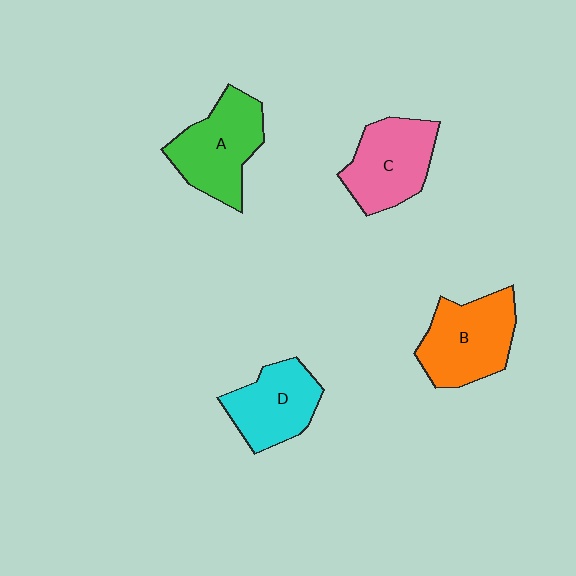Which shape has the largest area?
Shape B (orange).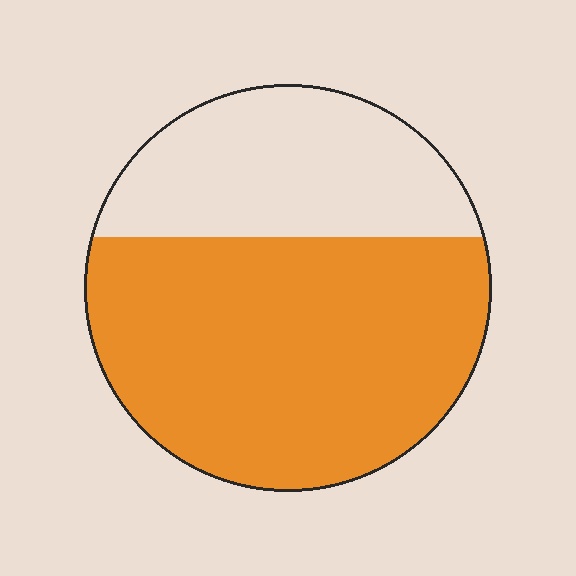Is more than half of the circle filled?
Yes.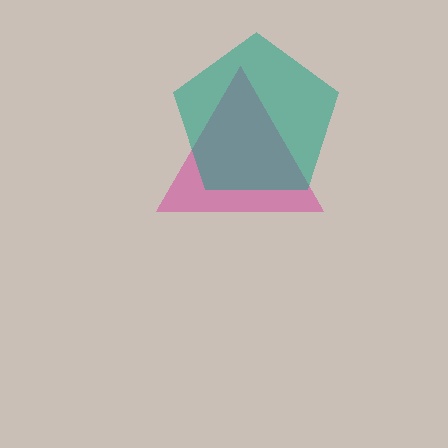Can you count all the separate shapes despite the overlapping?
Yes, there are 2 separate shapes.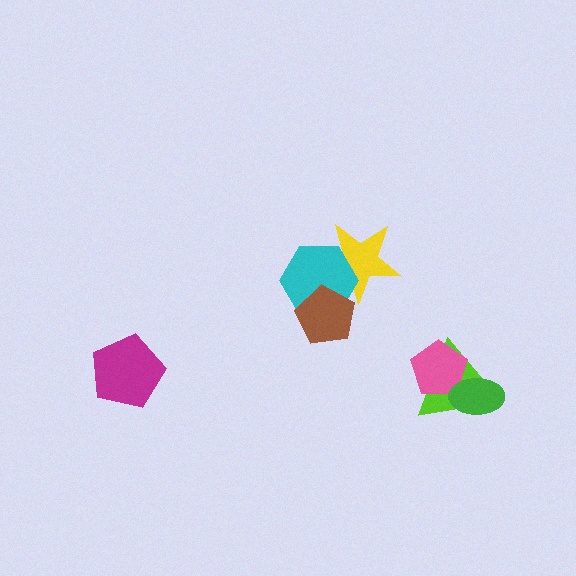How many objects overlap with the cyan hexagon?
2 objects overlap with the cyan hexagon.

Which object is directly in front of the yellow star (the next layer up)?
The cyan hexagon is directly in front of the yellow star.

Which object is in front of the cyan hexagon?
The brown pentagon is in front of the cyan hexagon.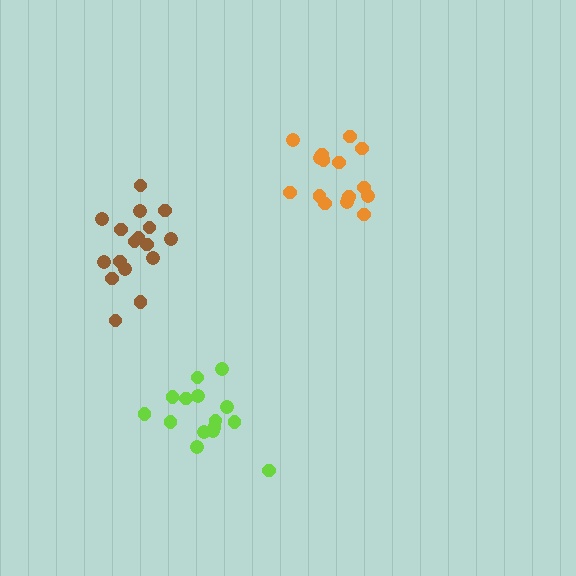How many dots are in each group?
Group 1: 15 dots, Group 2: 17 dots, Group 3: 16 dots (48 total).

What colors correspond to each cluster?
The clusters are colored: lime, brown, orange.